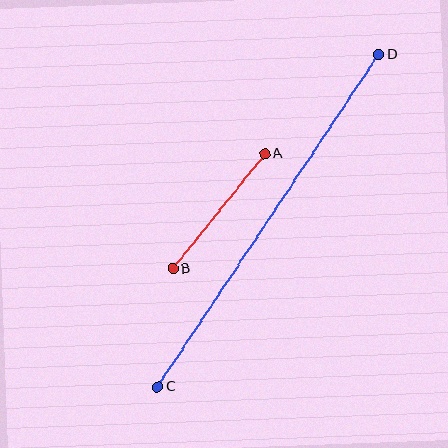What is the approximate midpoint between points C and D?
The midpoint is at approximately (268, 221) pixels.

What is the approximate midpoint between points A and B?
The midpoint is at approximately (219, 211) pixels.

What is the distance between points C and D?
The distance is approximately 399 pixels.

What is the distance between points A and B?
The distance is approximately 147 pixels.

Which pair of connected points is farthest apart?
Points C and D are farthest apart.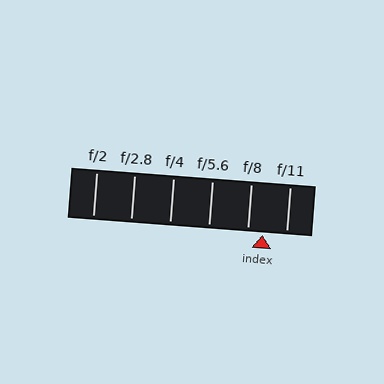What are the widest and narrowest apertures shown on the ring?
The widest aperture shown is f/2 and the narrowest is f/11.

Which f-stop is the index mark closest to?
The index mark is closest to f/8.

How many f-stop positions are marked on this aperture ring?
There are 6 f-stop positions marked.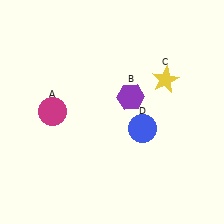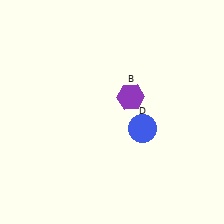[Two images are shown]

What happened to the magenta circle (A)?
The magenta circle (A) was removed in Image 2. It was in the top-left area of Image 1.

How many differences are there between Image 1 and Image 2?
There are 2 differences between the two images.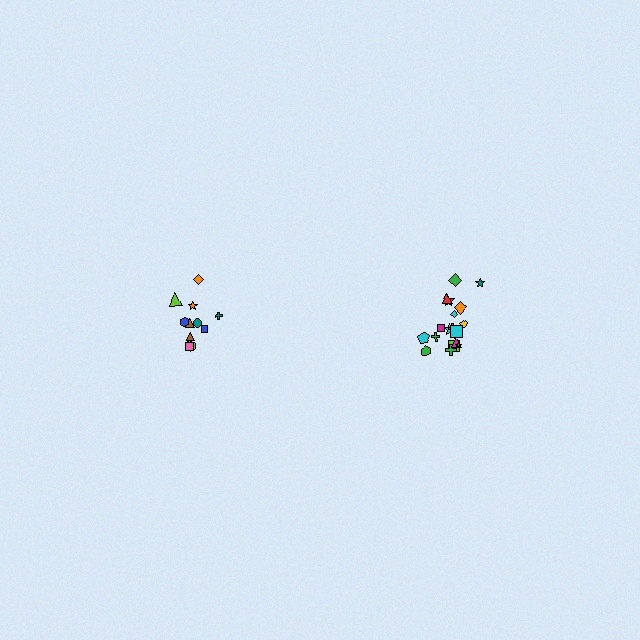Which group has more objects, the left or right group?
The right group.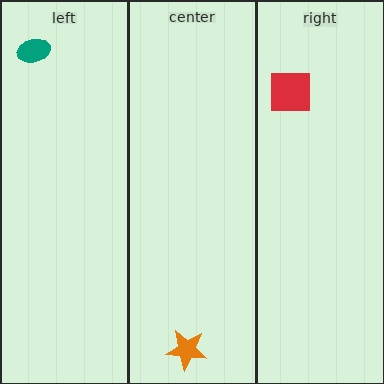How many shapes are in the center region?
1.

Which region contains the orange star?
The center region.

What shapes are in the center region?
The orange star.